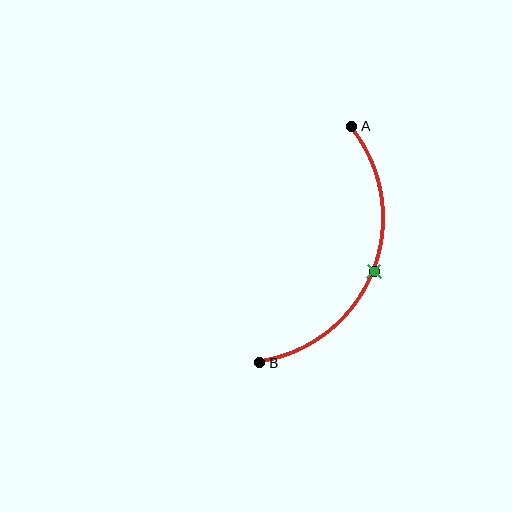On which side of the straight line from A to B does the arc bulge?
The arc bulges to the right of the straight line connecting A and B.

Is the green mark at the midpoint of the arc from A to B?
Yes. The green mark lies on the arc at equal arc-length from both A and B — it is the arc midpoint.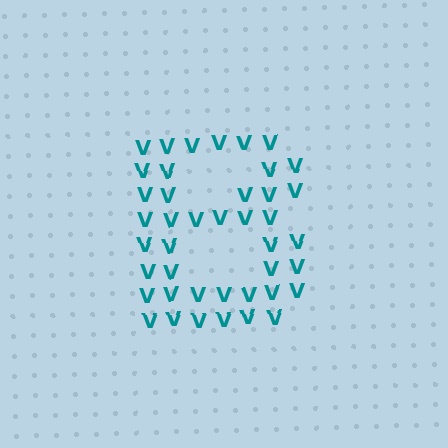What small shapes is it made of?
It is made of small letter V's.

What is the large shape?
The large shape is the letter B.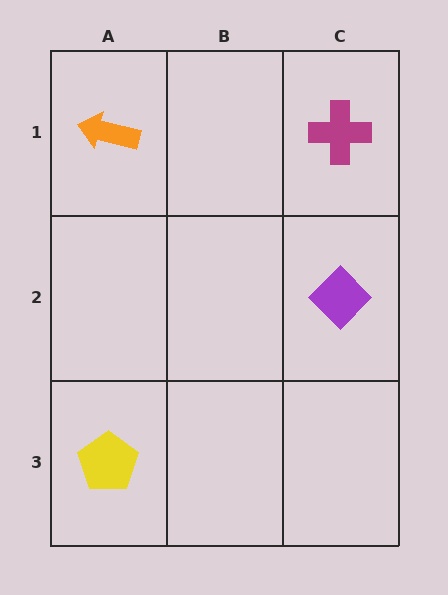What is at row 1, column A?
An orange arrow.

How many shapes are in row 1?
2 shapes.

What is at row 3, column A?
A yellow pentagon.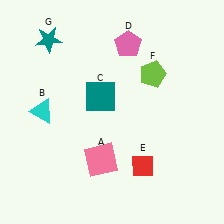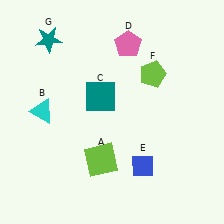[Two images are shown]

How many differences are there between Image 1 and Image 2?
There are 2 differences between the two images.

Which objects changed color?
A changed from pink to lime. E changed from red to blue.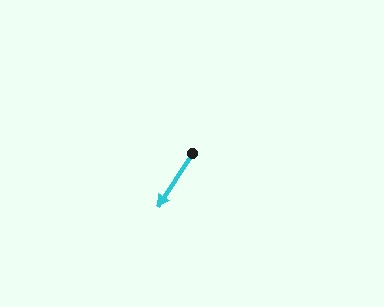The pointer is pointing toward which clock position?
Roughly 7 o'clock.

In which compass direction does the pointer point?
Southwest.